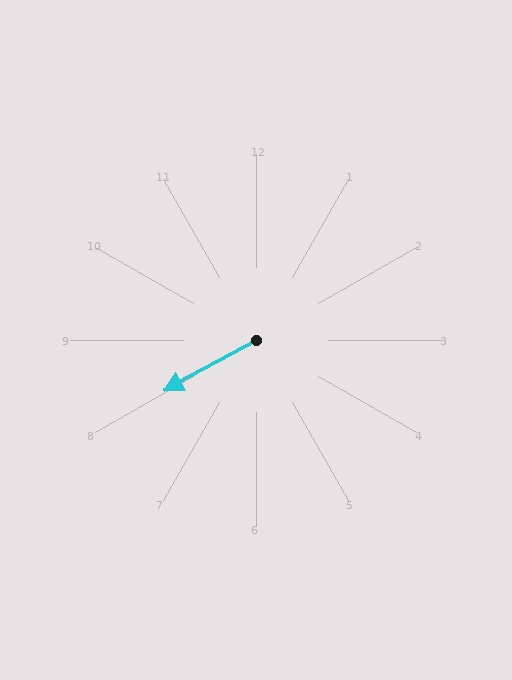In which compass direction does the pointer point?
Southwest.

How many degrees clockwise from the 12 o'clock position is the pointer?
Approximately 241 degrees.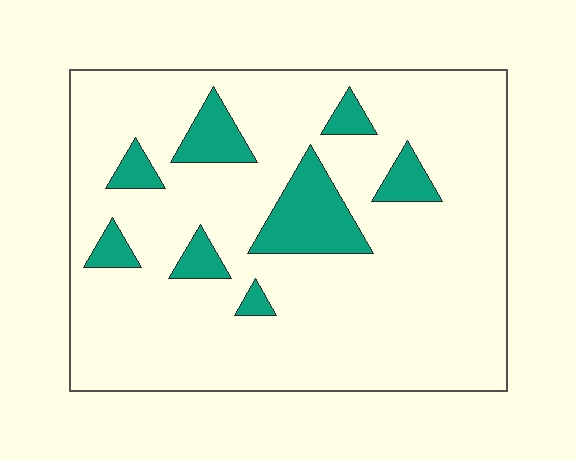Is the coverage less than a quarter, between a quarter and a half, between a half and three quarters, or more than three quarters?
Less than a quarter.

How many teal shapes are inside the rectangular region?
8.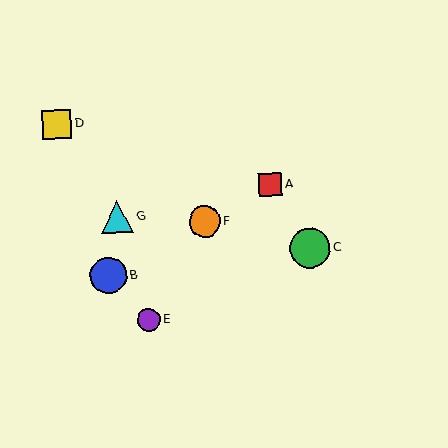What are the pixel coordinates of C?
Object C is at (310, 248).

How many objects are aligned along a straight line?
3 objects (A, B, F) are aligned along a straight line.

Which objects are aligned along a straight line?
Objects A, B, F are aligned along a straight line.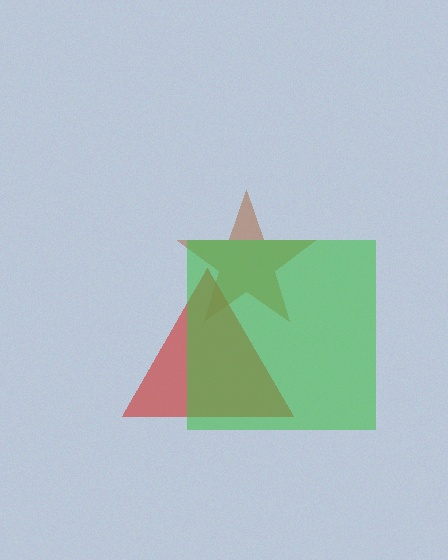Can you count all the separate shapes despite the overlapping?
Yes, there are 3 separate shapes.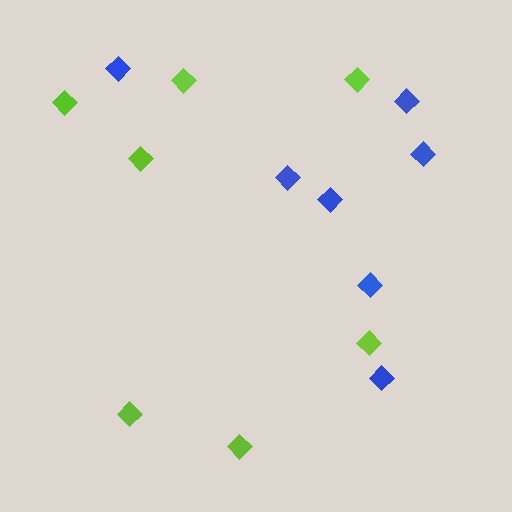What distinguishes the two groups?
There are 2 groups: one group of blue diamonds (7) and one group of lime diamonds (7).